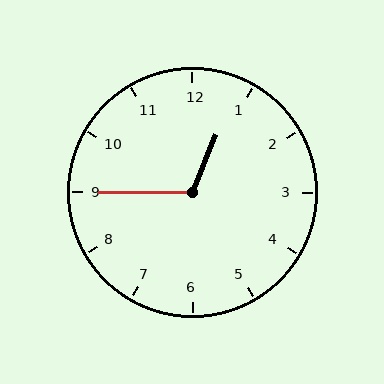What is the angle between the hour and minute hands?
Approximately 112 degrees.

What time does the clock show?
12:45.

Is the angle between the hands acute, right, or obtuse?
It is obtuse.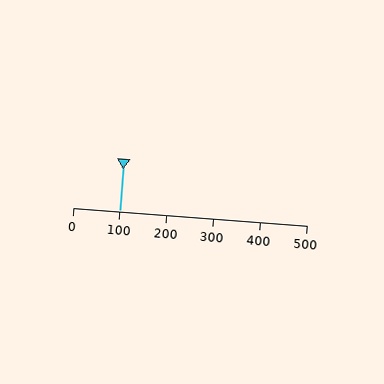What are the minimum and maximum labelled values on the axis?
The axis runs from 0 to 500.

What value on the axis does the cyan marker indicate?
The marker indicates approximately 100.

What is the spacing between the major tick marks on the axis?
The major ticks are spaced 100 apart.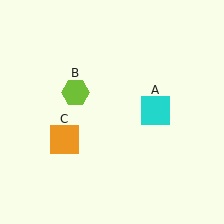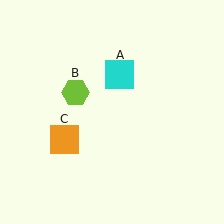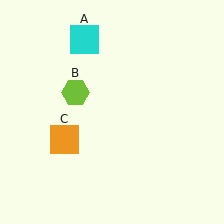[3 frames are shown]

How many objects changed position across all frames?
1 object changed position: cyan square (object A).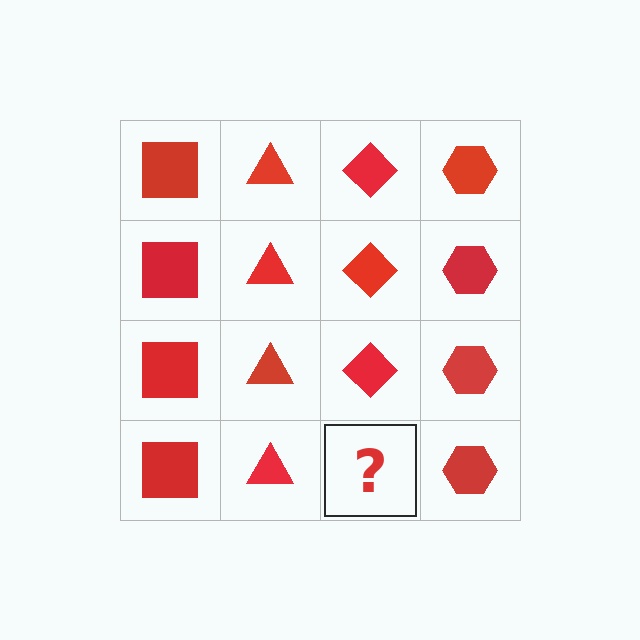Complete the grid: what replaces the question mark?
The question mark should be replaced with a red diamond.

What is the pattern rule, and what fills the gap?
The rule is that each column has a consistent shape. The gap should be filled with a red diamond.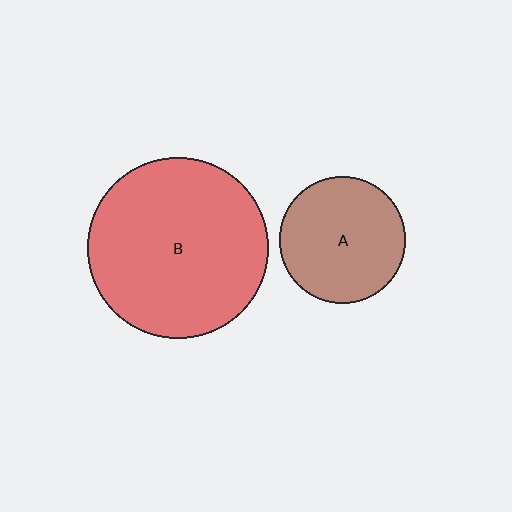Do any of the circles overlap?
No, none of the circles overlap.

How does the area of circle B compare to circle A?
Approximately 2.0 times.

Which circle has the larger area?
Circle B (red).